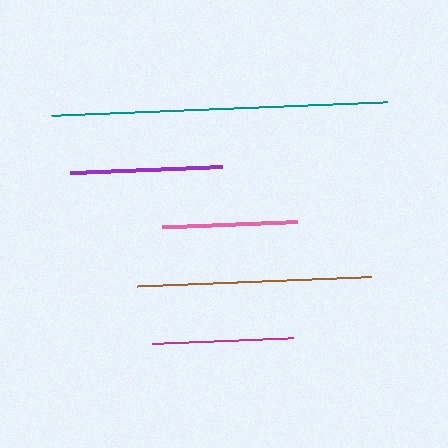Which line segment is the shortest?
The pink line is the shortest at approximately 135 pixels.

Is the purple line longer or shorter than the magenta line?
The purple line is longer than the magenta line.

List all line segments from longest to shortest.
From longest to shortest: teal, brown, purple, magenta, pink.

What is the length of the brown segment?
The brown segment is approximately 234 pixels long.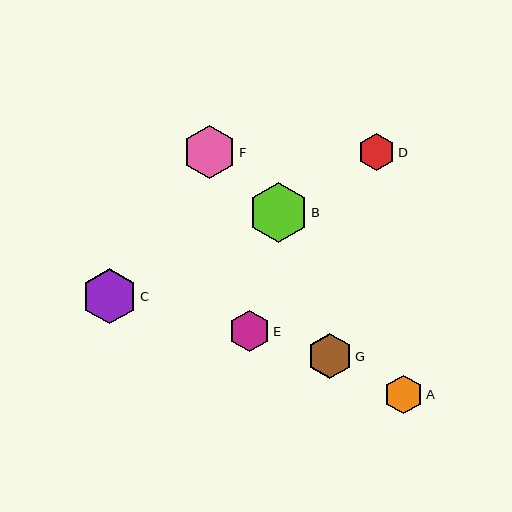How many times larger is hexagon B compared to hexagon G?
Hexagon B is approximately 1.3 times the size of hexagon G.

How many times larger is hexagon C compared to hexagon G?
Hexagon C is approximately 1.2 times the size of hexagon G.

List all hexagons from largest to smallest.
From largest to smallest: B, C, F, G, E, A, D.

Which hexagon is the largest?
Hexagon B is the largest with a size of approximately 60 pixels.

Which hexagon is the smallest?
Hexagon D is the smallest with a size of approximately 37 pixels.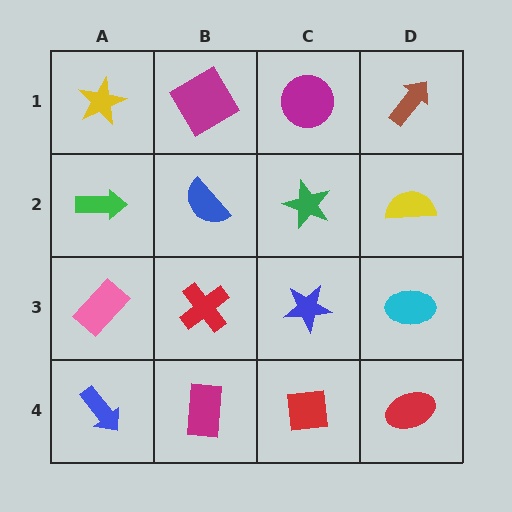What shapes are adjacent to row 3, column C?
A green star (row 2, column C), a red square (row 4, column C), a red cross (row 3, column B), a cyan ellipse (row 3, column D).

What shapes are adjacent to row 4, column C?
A blue star (row 3, column C), a magenta rectangle (row 4, column B), a red ellipse (row 4, column D).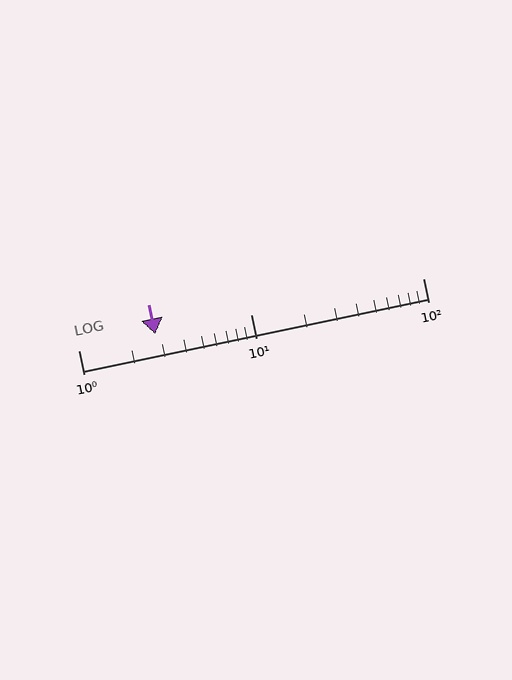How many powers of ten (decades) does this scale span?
The scale spans 2 decades, from 1 to 100.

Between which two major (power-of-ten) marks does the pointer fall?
The pointer is between 1 and 10.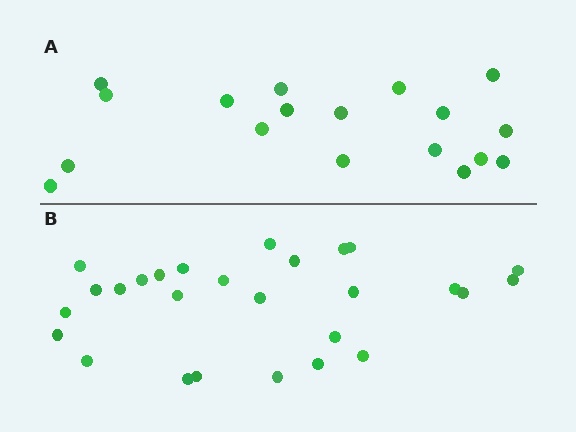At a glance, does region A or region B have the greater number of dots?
Region B (the bottom region) has more dots.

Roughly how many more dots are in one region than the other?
Region B has roughly 8 or so more dots than region A.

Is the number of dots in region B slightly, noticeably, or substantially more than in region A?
Region B has substantially more. The ratio is roughly 1.5 to 1.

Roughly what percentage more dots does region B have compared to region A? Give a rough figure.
About 50% more.